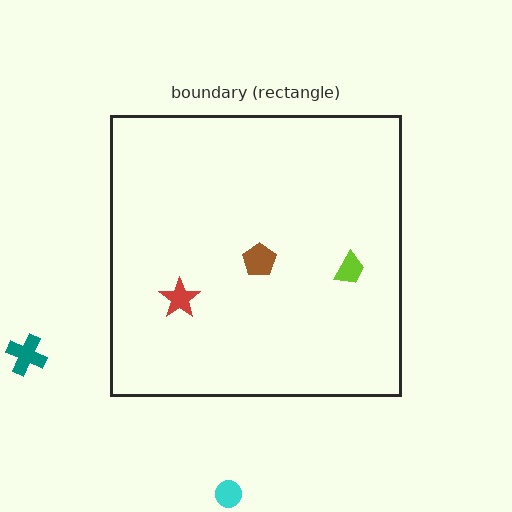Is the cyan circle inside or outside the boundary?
Outside.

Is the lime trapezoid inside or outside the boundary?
Inside.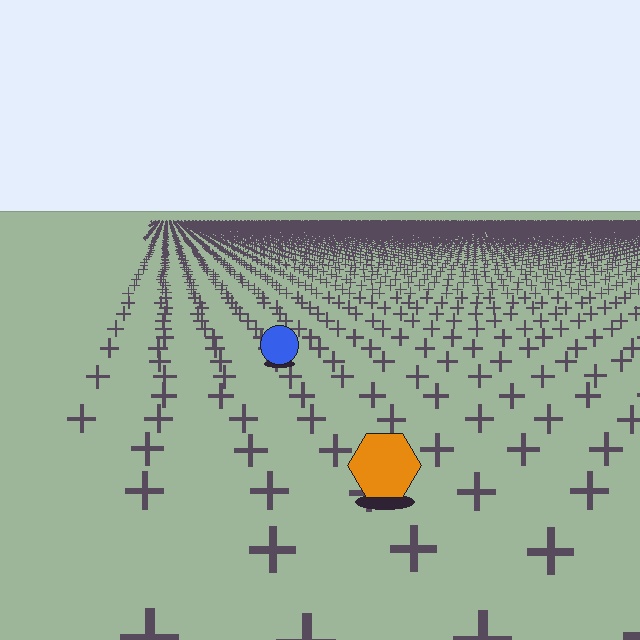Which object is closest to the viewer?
The orange hexagon is closest. The texture marks near it are larger and more spread out.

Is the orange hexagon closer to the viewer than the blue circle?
Yes. The orange hexagon is closer — you can tell from the texture gradient: the ground texture is coarser near it.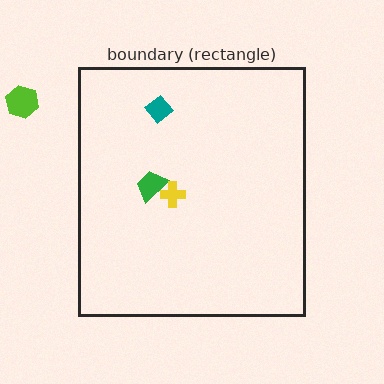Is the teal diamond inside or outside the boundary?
Inside.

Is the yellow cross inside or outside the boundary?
Inside.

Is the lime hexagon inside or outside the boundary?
Outside.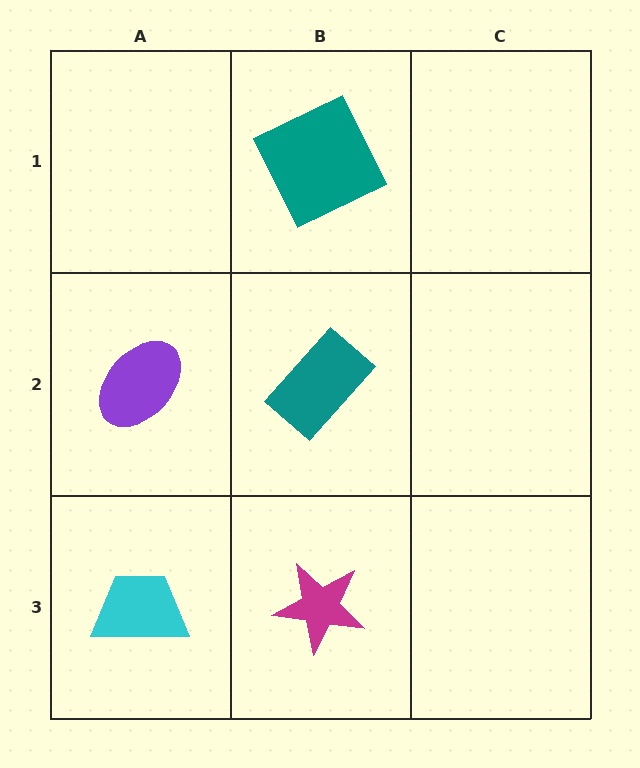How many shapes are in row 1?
1 shape.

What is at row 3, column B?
A magenta star.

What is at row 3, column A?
A cyan trapezoid.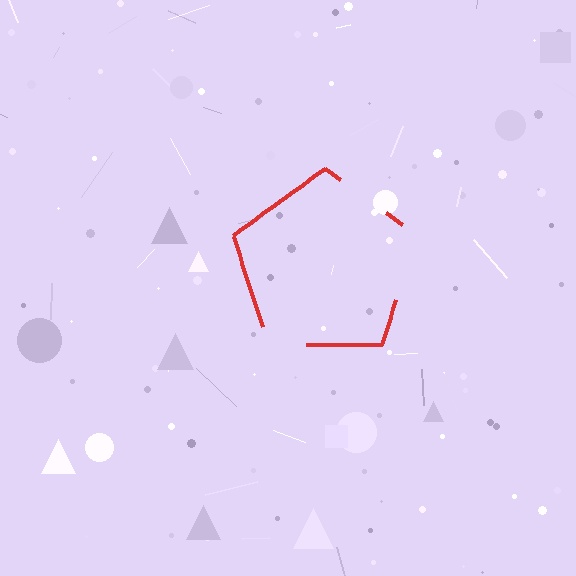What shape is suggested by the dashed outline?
The dashed outline suggests a pentagon.